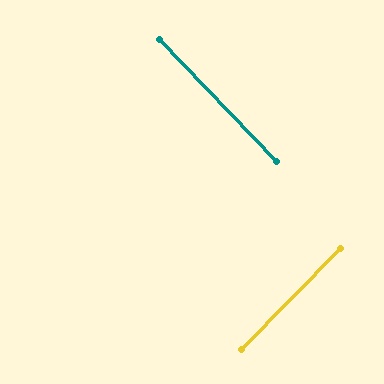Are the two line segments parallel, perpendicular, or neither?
Perpendicular — they meet at approximately 88°.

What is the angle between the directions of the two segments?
Approximately 88 degrees.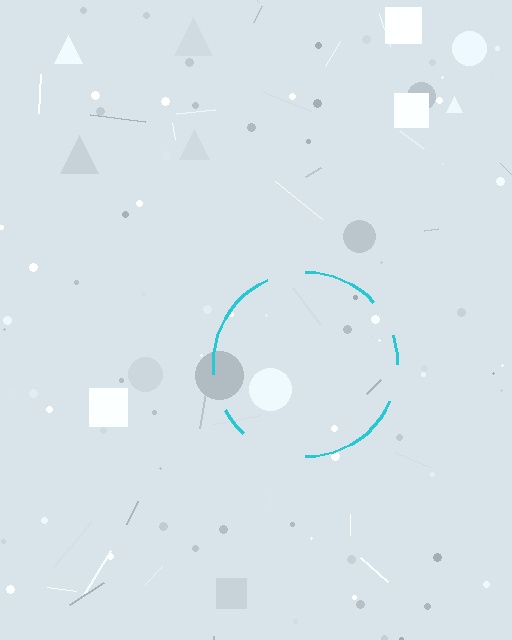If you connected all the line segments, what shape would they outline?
They would outline a circle.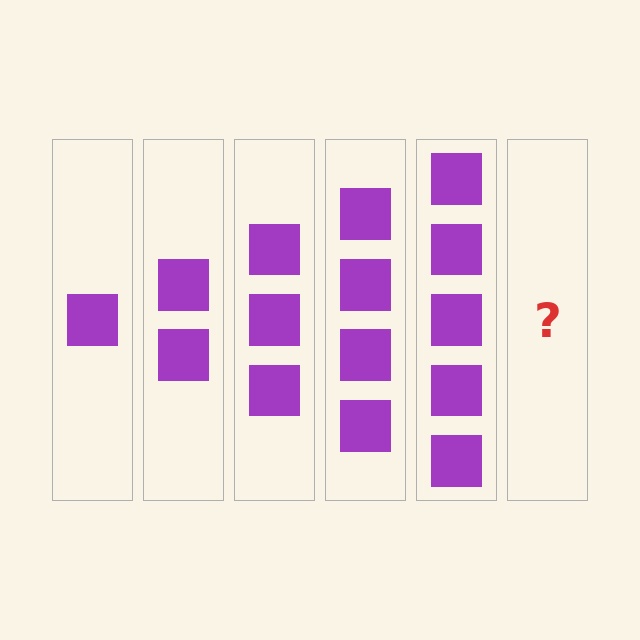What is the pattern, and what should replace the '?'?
The pattern is that each step adds one more square. The '?' should be 6 squares.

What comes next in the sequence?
The next element should be 6 squares.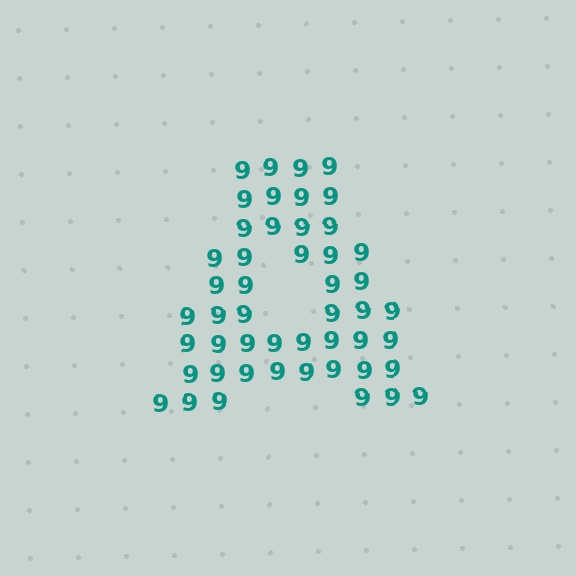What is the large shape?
The large shape is the letter A.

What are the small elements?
The small elements are digit 9's.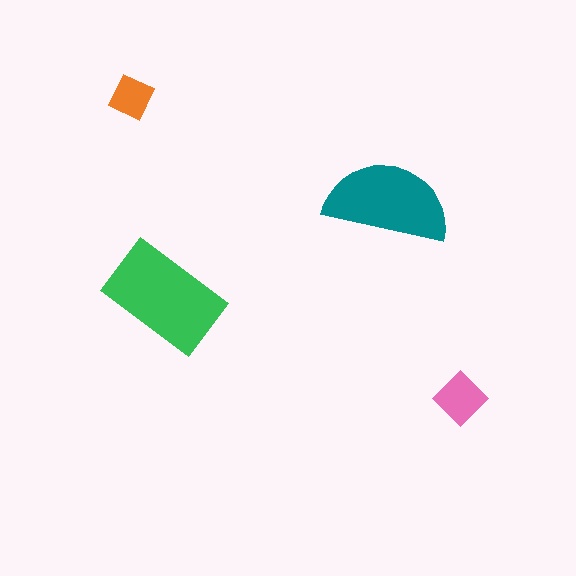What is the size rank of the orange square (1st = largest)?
4th.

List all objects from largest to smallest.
The green rectangle, the teal semicircle, the pink diamond, the orange square.